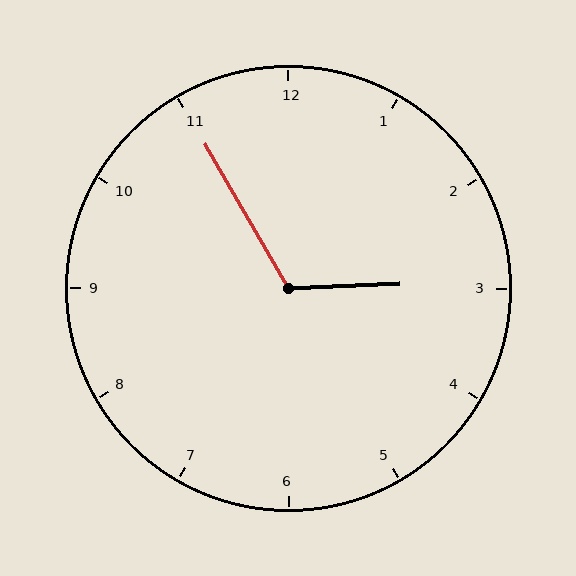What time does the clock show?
2:55.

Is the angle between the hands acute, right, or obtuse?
It is obtuse.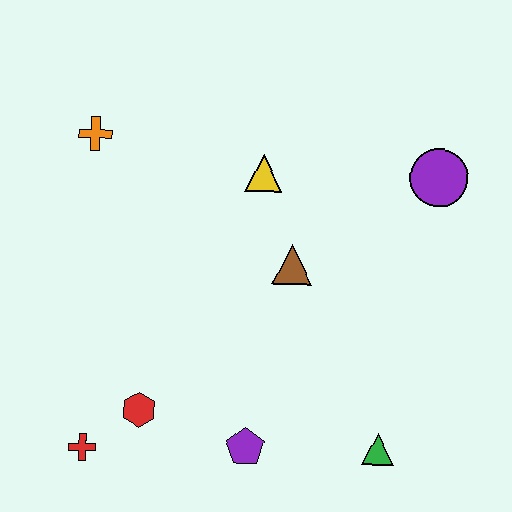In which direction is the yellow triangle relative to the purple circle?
The yellow triangle is to the left of the purple circle.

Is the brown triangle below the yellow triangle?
Yes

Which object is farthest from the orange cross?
The green triangle is farthest from the orange cross.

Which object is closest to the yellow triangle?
The brown triangle is closest to the yellow triangle.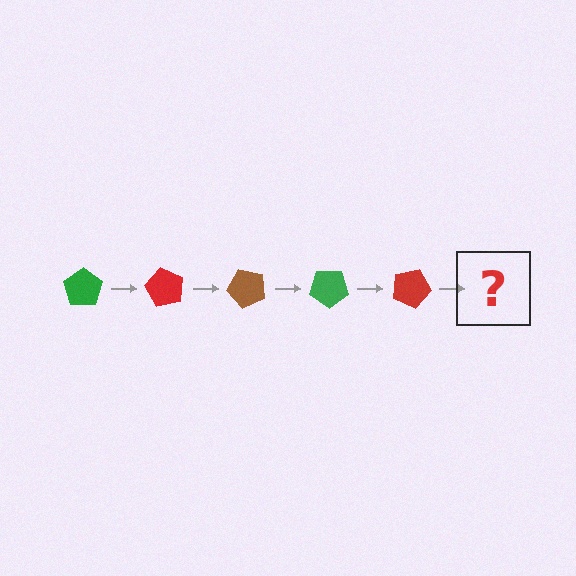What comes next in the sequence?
The next element should be a brown pentagon, rotated 300 degrees from the start.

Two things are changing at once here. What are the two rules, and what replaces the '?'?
The two rules are that it rotates 60 degrees each step and the color cycles through green, red, and brown. The '?' should be a brown pentagon, rotated 300 degrees from the start.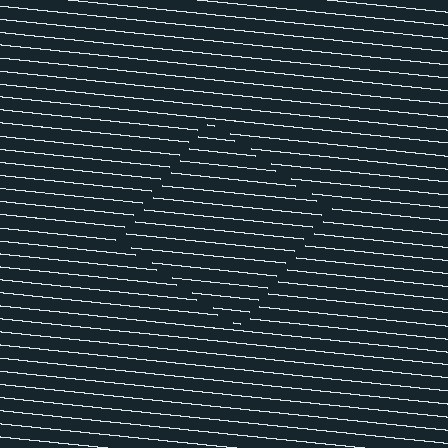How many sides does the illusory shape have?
4 sides — the line-ends trace a square.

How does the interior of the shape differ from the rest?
The interior of the shape contains the same grating, shifted by half a period — the contour is defined by the phase discontinuity where line-ends from the inner and outer gratings abut.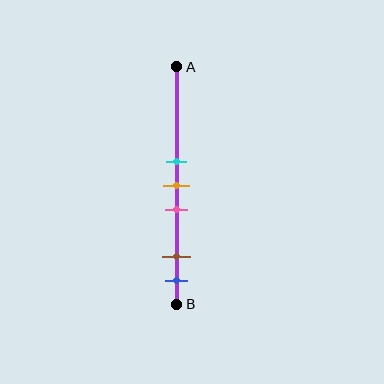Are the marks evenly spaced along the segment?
No, the marks are not evenly spaced.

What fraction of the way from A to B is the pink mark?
The pink mark is approximately 60% (0.6) of the way from A to B.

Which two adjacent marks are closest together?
The cyan and orange marks are the closest adjacent pair.